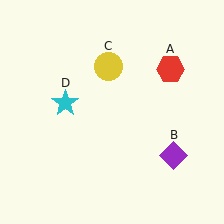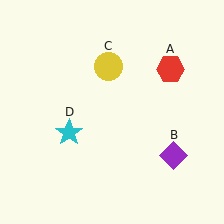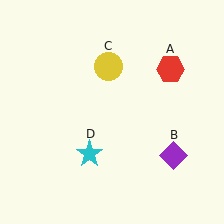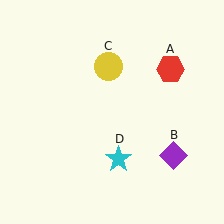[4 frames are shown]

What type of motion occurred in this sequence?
The cyan star (object D) rotated counterclockwise around the center of the scene.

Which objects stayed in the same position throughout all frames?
Red hexagon (object A) and purple diamond (object B) and yellow circle (object C) remained stationary.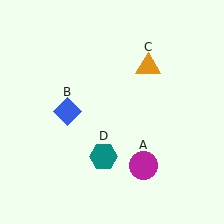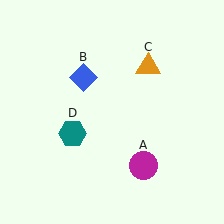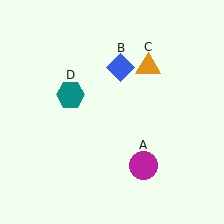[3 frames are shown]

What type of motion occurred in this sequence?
The blue diamond (object B), teal hexagon (object D) rotated clockwise around the center of the scene.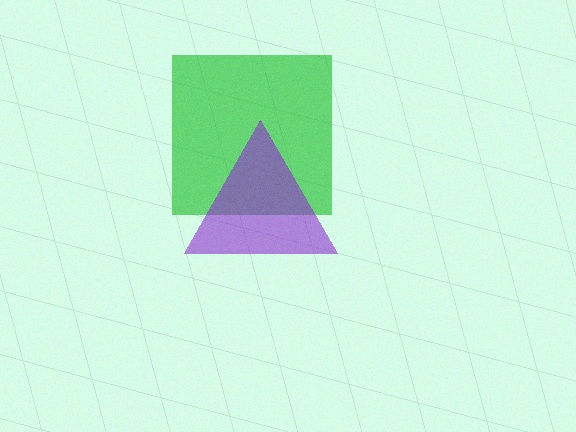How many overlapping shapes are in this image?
There are 2 overlapping shapes in the image.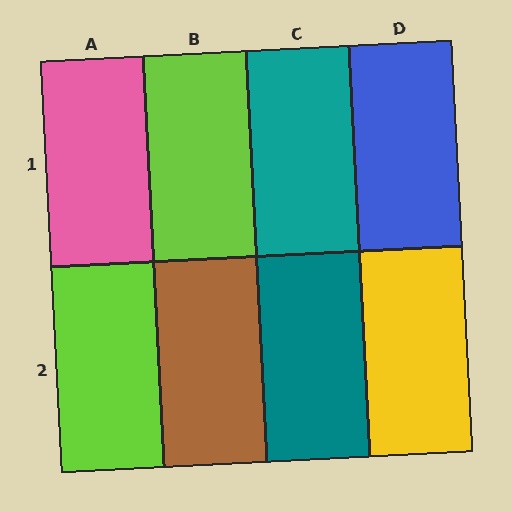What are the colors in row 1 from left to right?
Pink, lime, teal, blue.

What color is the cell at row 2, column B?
Brown.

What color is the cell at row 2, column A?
Lime.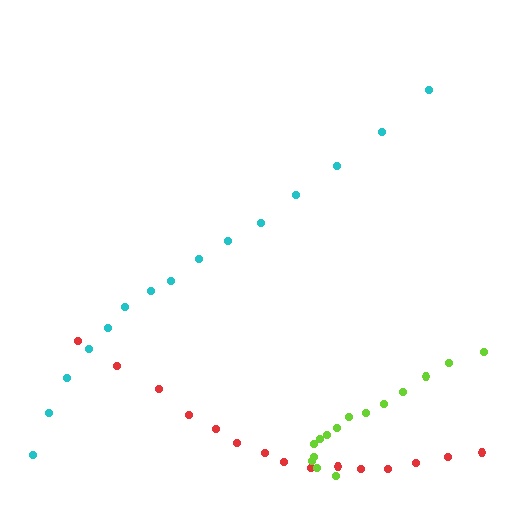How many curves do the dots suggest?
There are 3 distinct paths.